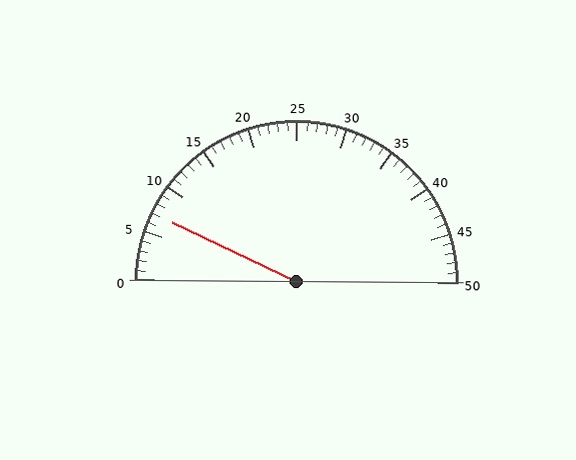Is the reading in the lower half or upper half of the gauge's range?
The reading is in the lower half of the range (0 to 50).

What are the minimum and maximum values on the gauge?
The gauge ranges from 0 to 50.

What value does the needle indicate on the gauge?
The needle indicates approximately 7.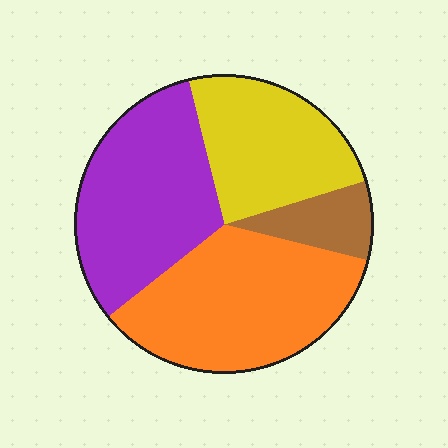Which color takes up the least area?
Brown, at roughly 10%.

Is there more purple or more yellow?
Purple.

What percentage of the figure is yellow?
Yellow takes up between a sixth and a third of the figure.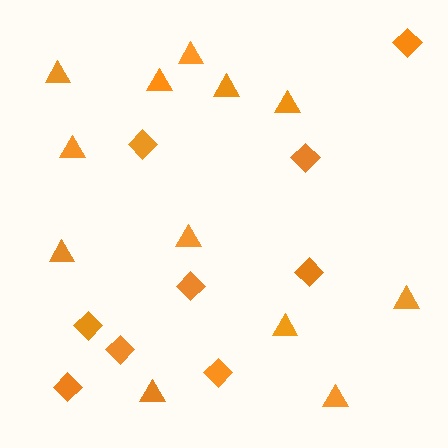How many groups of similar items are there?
There are 2 groups: one group of diamonds (9) and one group of triangles (12).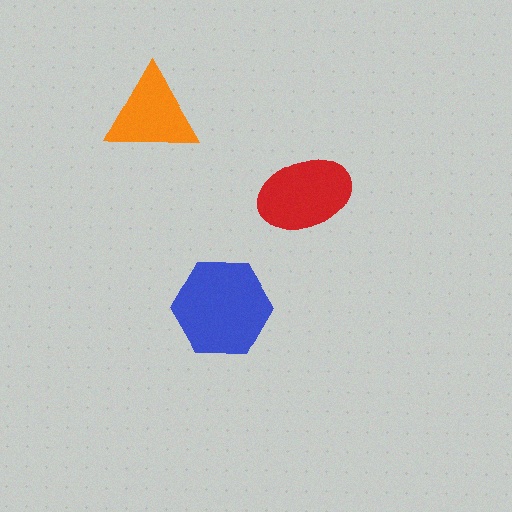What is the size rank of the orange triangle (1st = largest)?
3rd.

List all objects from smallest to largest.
The orange triangle, the red ellipse, the blue hexagon.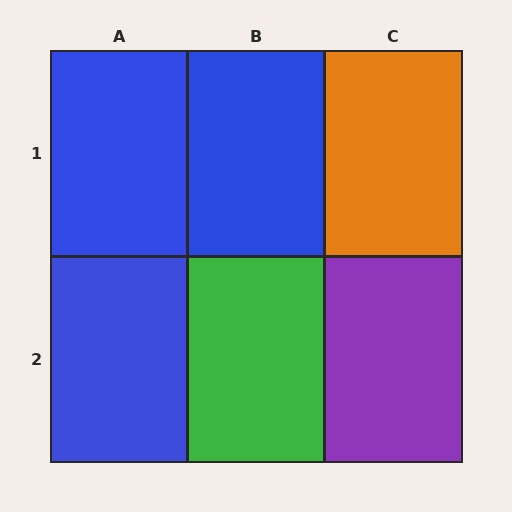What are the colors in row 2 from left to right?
Blue, green, purple.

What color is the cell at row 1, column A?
Blue.